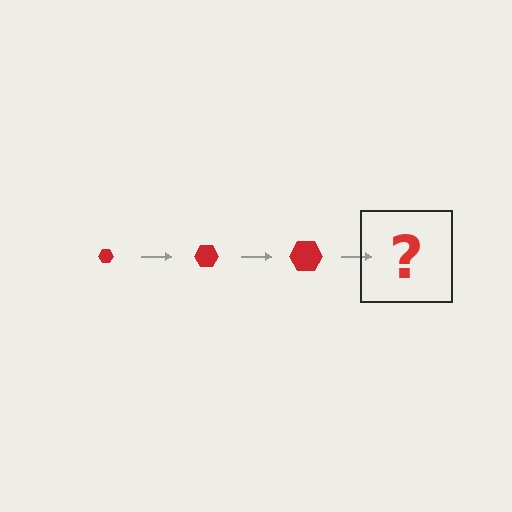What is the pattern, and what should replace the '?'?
The pattern is that the hexagon gets progressively larger each step. The '?' should be a red hexagon, larger than the previous one.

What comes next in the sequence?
The next element should be a red hexagon, larger than the previous one.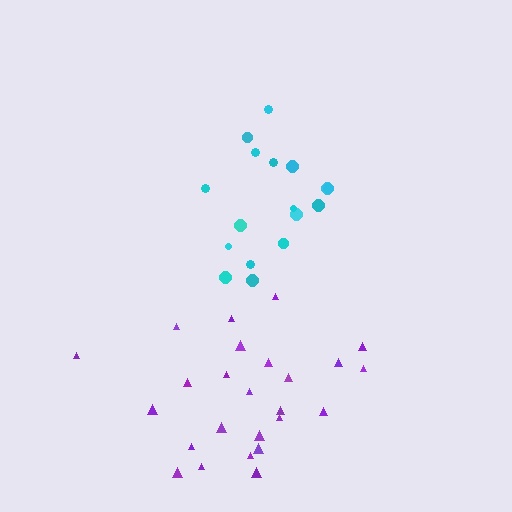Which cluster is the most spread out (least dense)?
Purple.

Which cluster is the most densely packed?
Cyan.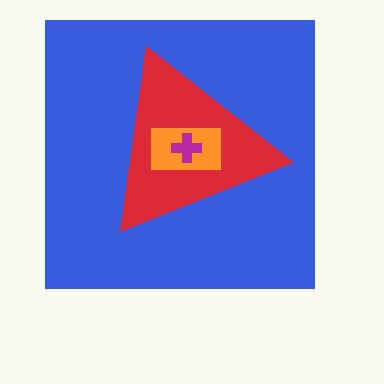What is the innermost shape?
The magenta cross.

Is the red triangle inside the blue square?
Yes.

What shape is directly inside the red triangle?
The orange rectangle.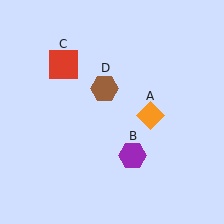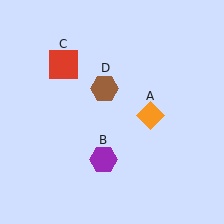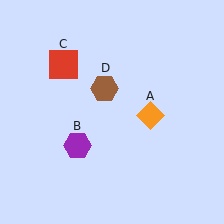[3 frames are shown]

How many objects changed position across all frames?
1 object changed position: purple hexagon (object B).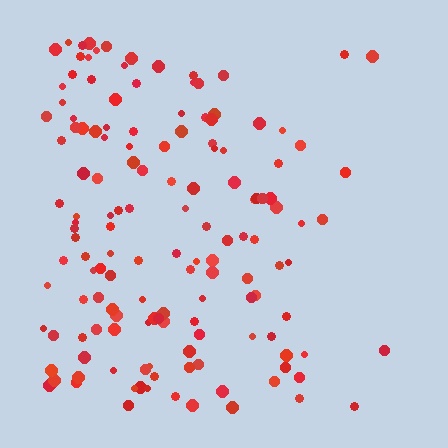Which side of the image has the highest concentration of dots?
The left.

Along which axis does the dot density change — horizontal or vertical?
Horizontal.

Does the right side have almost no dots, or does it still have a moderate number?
Still a moderate number, just noticeably fewer than the left.